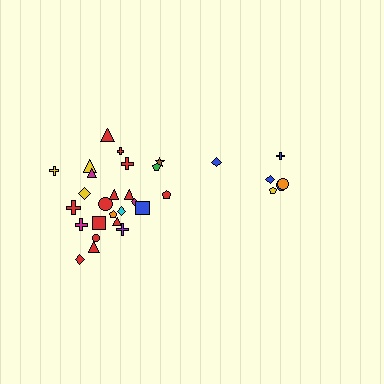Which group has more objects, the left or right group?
The left group.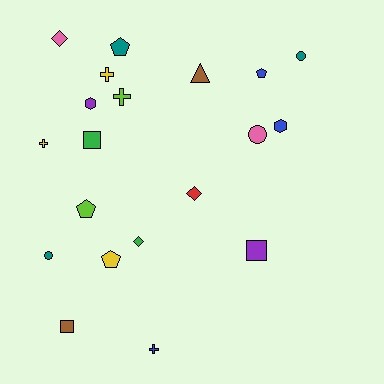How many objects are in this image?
There are 20 objects.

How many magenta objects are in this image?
There are no magenta objects.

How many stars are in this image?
There are no stars.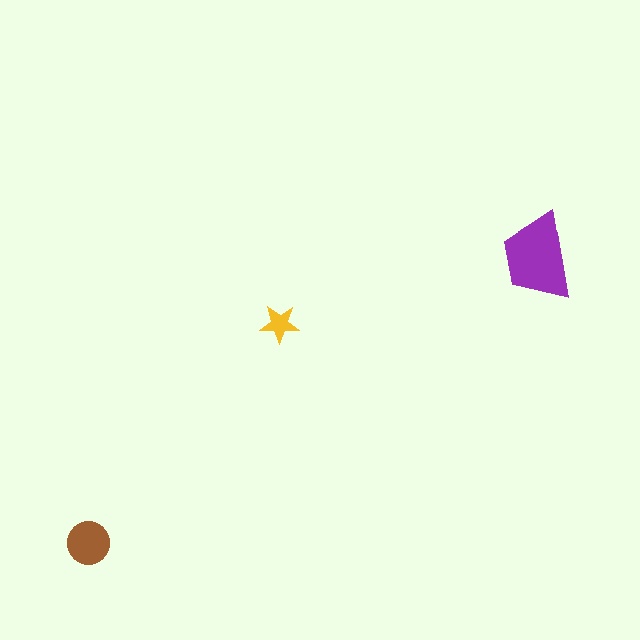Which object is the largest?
The purple trapezoid.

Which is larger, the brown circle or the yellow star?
The brown circle.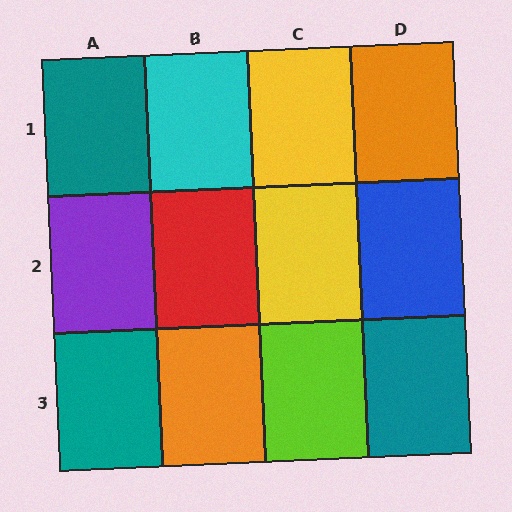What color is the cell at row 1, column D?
Orange.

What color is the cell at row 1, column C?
Yellow.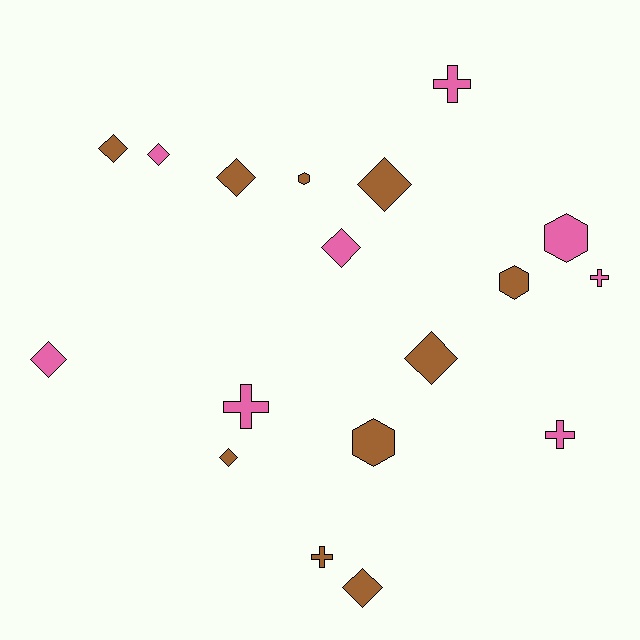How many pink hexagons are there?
There is 1 pink hexagon.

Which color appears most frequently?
Brown, with 10 objects.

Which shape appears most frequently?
Diamond, with 9 objects.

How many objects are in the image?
There are 18 objects.